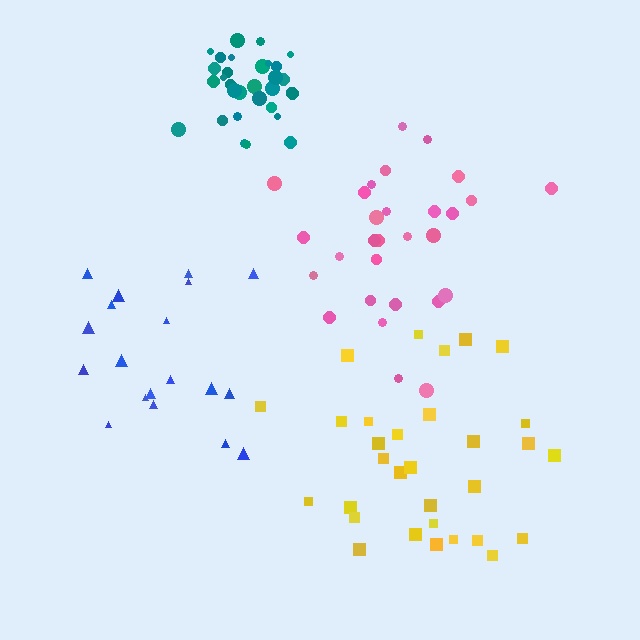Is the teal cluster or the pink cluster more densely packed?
Teal.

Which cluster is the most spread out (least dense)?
Blue.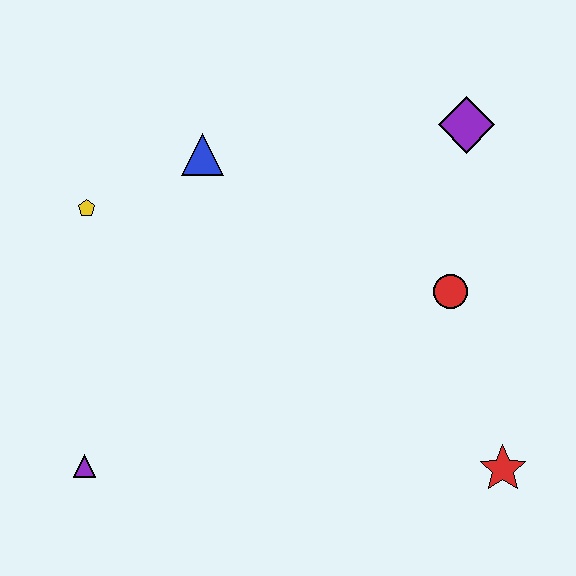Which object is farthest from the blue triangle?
The red star is farthest from the blue triangle.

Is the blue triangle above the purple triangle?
Yes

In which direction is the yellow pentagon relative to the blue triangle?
The yellow pentagon is to the left of the blue triangle.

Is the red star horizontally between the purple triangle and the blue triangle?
No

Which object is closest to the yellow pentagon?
The blue triangle is closest to the yellow pentagon.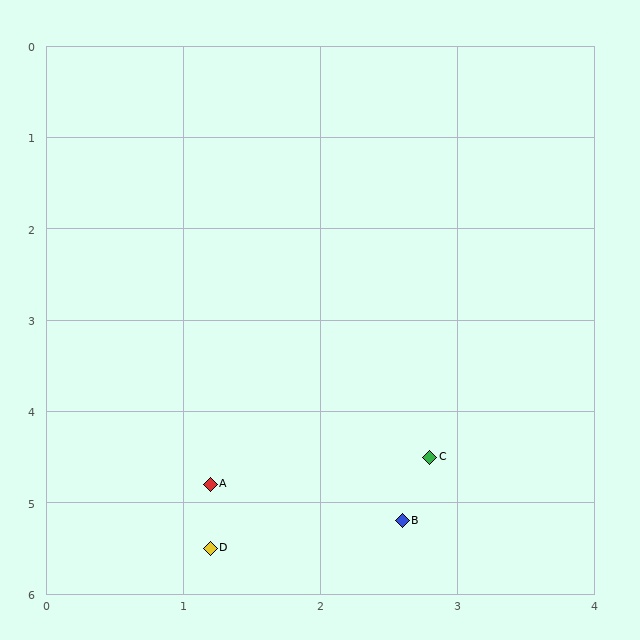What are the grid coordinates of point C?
Point C is at approximately (2.8, 4.5).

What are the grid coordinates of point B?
Point B is at approximately (2.6, 5.2).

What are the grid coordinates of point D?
Point D is at approximately (1.2, 5.5).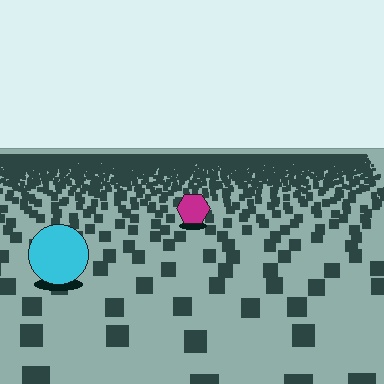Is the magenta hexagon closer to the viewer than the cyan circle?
No. The cyan circle is closer — you can tell from the texture gradient: the ground texture is coarser near it.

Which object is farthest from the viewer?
The magenta hexagon is farthest from the viewer. It appears smaller and the ground texture around it is denser.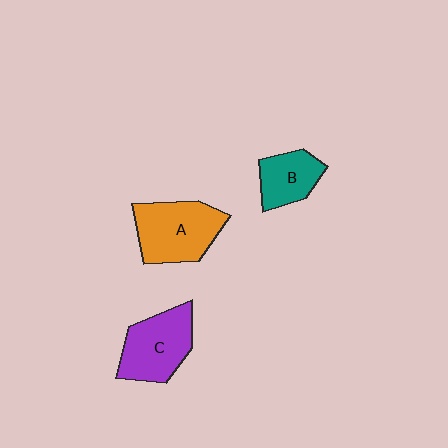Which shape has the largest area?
Shape A (orange).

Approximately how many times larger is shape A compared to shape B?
Approximately 1.6 times.